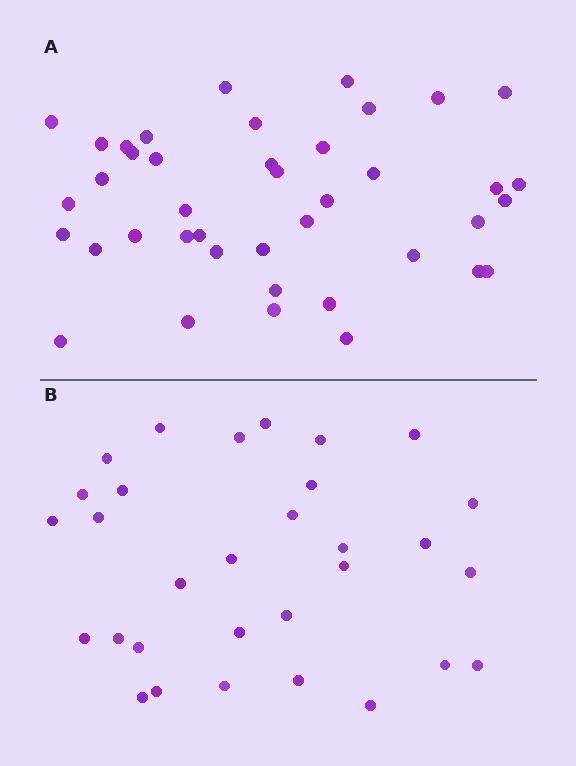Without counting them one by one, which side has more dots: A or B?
Region A (the top region) has more dots.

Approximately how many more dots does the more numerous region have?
Region A has roughly 10 or so more dots than region B.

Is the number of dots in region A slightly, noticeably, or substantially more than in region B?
Region A has noticeably more, but not dramatically so. The ratio is roughly 1.3 to 1.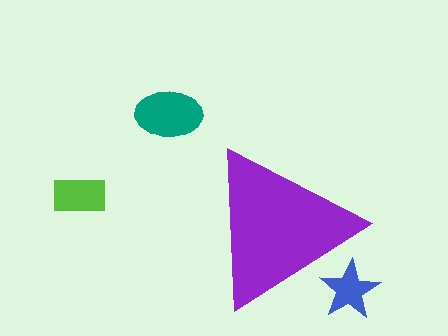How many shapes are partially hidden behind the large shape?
1 shape is partially hidden.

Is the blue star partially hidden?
Yes, the blue star is partially hidden behind the purple triangle.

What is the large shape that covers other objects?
A purple triangle.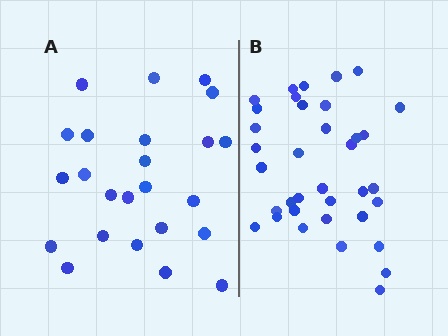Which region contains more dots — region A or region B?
Region B (the right region) has more dots.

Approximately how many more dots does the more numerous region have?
Region B has roughly 12 or so more dots than region A.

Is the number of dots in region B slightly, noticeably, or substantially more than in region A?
Region B has substantially more. The ratio is roughly 1.5 to 1.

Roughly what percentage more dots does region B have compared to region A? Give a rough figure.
About 50% more.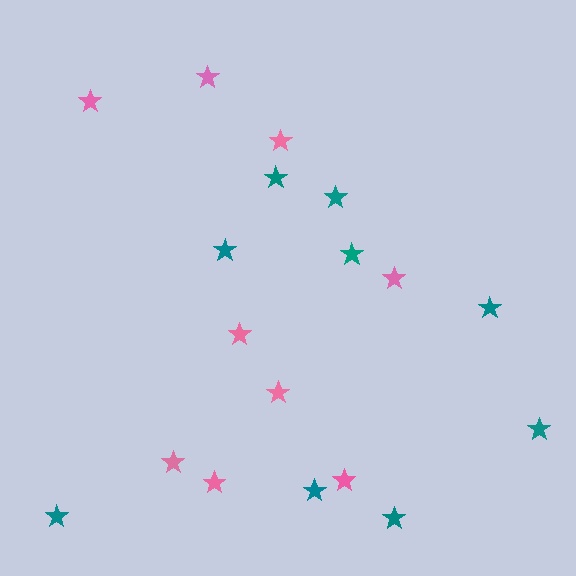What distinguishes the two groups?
There are 2 groups: one group of pink stars (9) and one group of teal stars (9).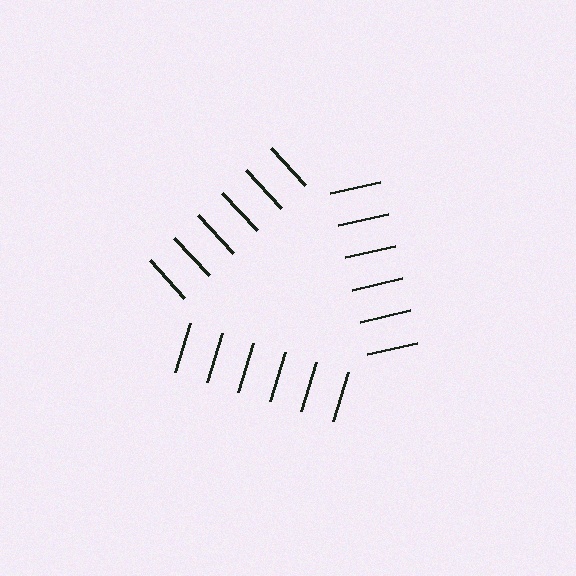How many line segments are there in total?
18 — 6 along each of the 3 edges.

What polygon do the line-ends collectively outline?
An illusory triangle — the line segments terminate on its edges but no continuous stroke is drawn.